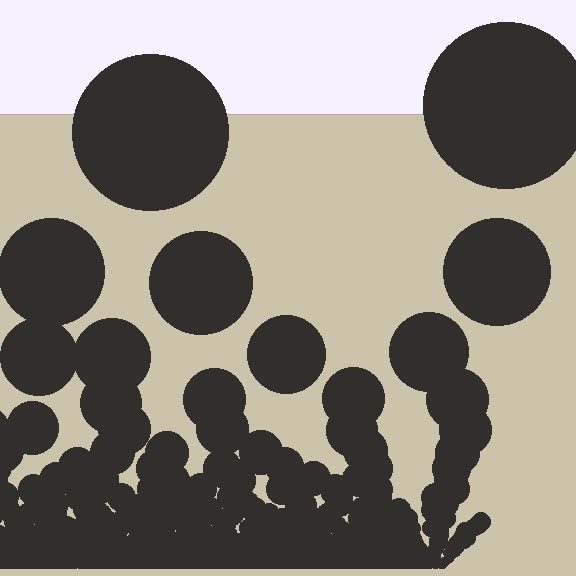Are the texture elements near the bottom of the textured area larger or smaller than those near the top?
Smaller. The gradient is inverted — elements near the bottom are smaller and denser.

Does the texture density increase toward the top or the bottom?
Density increases toward the bottom.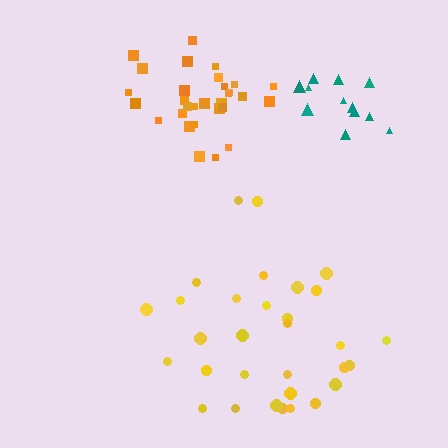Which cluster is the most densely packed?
Orange.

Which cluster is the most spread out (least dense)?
Yellow.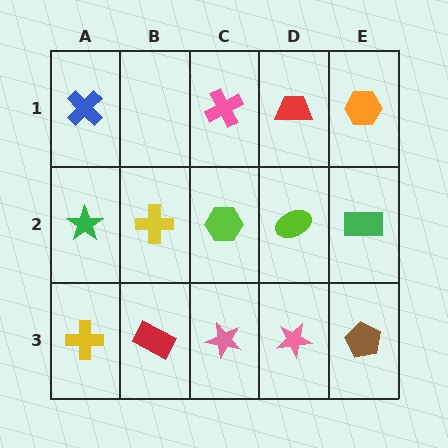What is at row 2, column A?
A green star.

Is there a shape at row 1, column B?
No, that cell is empty.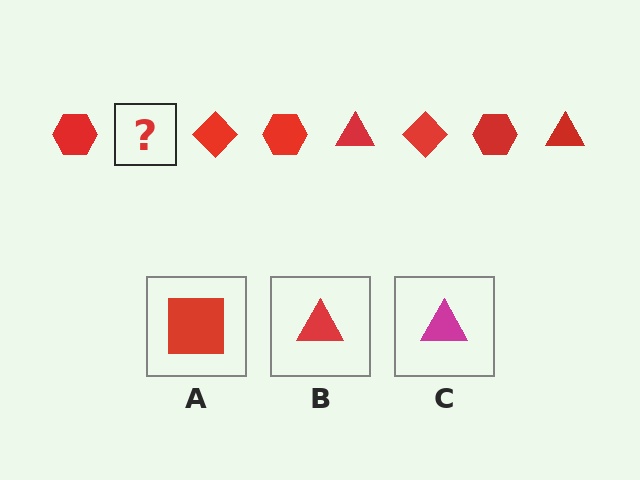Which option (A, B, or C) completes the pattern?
B.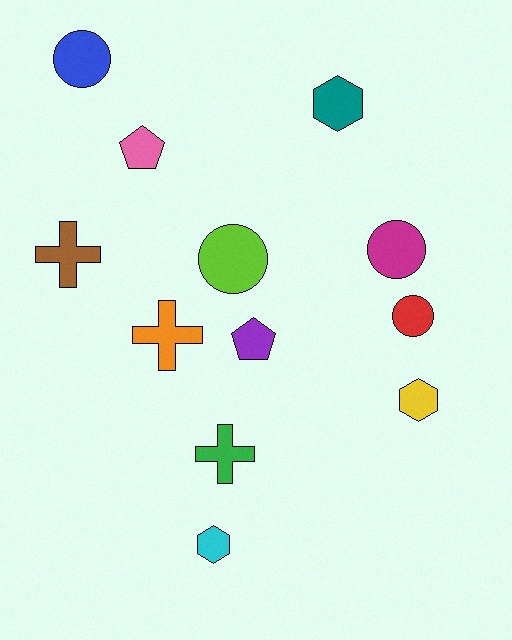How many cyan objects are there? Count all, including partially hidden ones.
There is 1 cyan object.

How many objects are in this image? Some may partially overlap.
There are 12 objects.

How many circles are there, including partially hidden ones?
There are 4 circles.